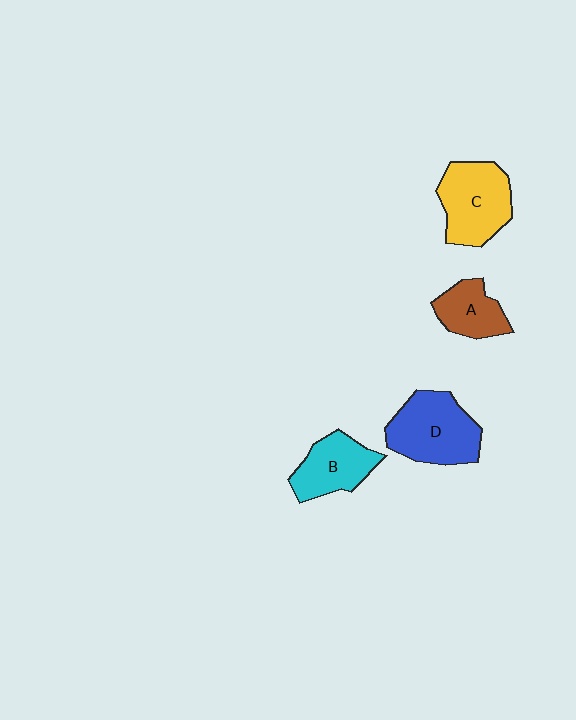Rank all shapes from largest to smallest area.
From largest to smallest: D (blue), C (yellow), B (cyan), A (brown).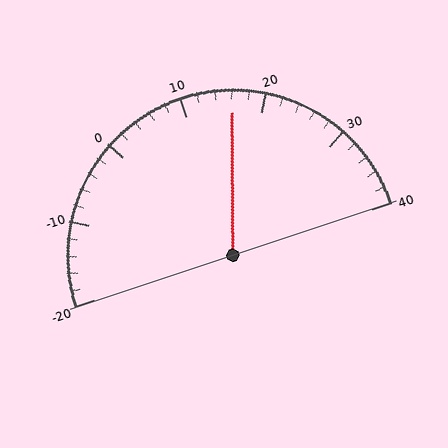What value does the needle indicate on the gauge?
The needle indicates approximately 16.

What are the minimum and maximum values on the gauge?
The gauge ranges from -20 to 40.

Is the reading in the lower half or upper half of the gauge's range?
The reading is in the upper half of the range (-20 to 40).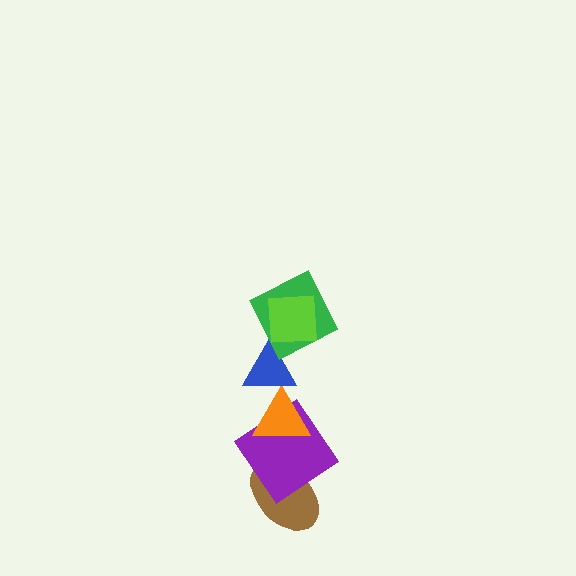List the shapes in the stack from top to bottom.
From top to bottom: the lime square, the green square, the blue triangle, the orange triangle, the purple diamond, the brown ellipse.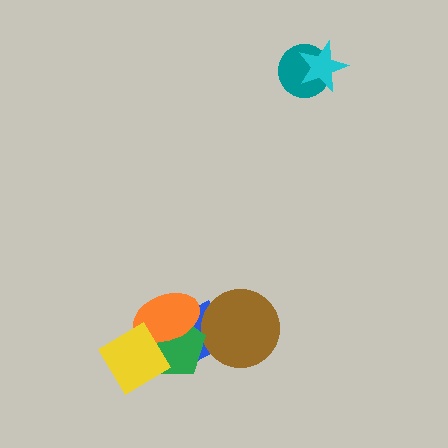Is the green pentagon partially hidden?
Yes, it is partially covered by another shape.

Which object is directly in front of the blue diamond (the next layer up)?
The brown circle is directly in front of the blue diamond.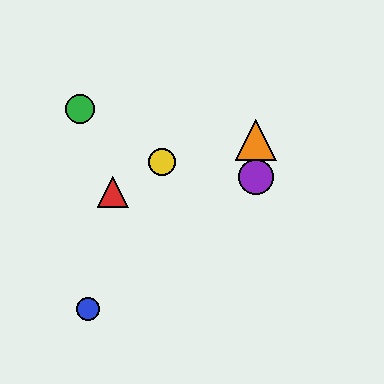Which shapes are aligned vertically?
The purple circle, the orange triangle are aligned vertically.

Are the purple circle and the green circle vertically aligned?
No, the purple circle is at x≈256 and the green circle is at x≈80.